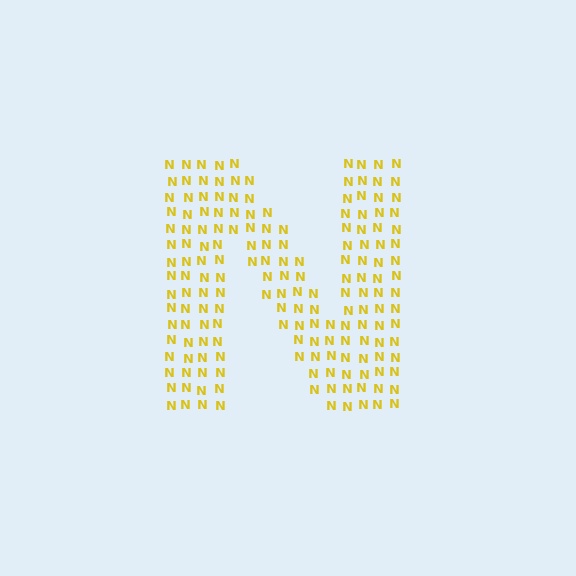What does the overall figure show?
The overall figure shows the letter N.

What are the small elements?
The small elements are letter N's.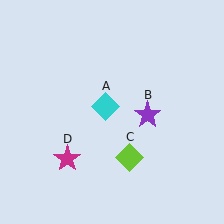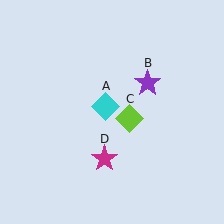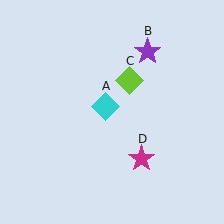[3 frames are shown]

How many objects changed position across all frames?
3 objects changed position: purple star (object B), lime diamond (object C), magenta star (object D).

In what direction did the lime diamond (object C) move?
The lime diamond (object C) moved up.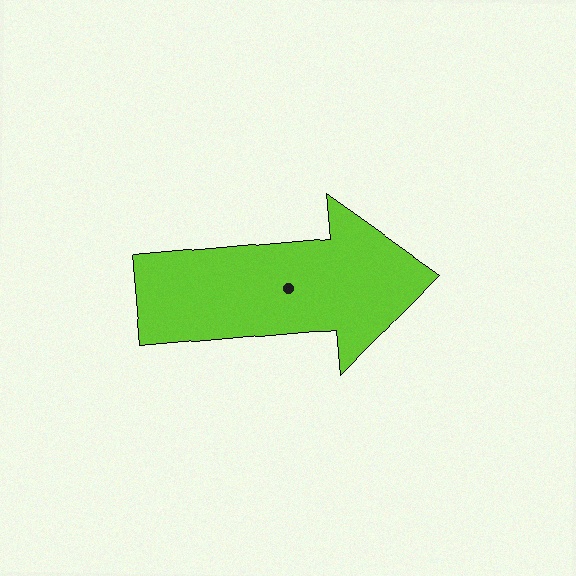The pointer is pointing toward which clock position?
Roughly 3 o'clock.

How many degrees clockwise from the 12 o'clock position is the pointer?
Approximately 85 degrees.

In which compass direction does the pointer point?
East.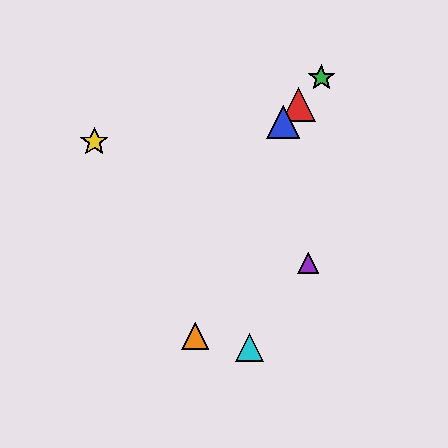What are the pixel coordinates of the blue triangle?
The blue triangle is at (283, 122).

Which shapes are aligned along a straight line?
The red triangle, the blue triangle, the green star are aligned along a straight line.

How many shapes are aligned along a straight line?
3 shapes (the red triangle, the blue triangle, the green star) are aligned along a straight line.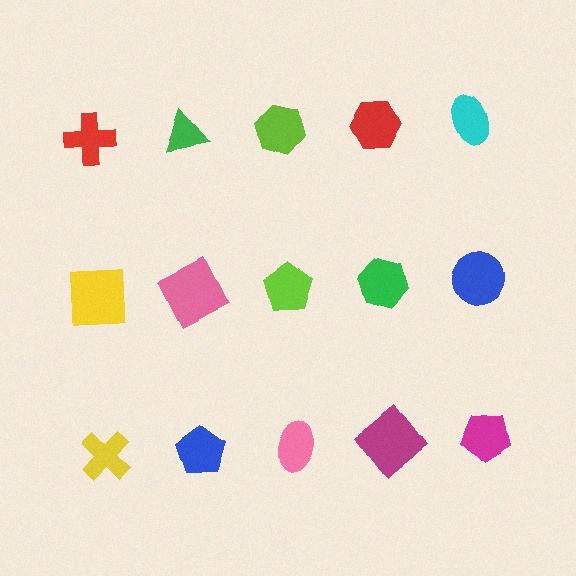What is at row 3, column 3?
A pink ellipse.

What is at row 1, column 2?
A green triangle.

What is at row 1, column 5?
A cyan ellipse.